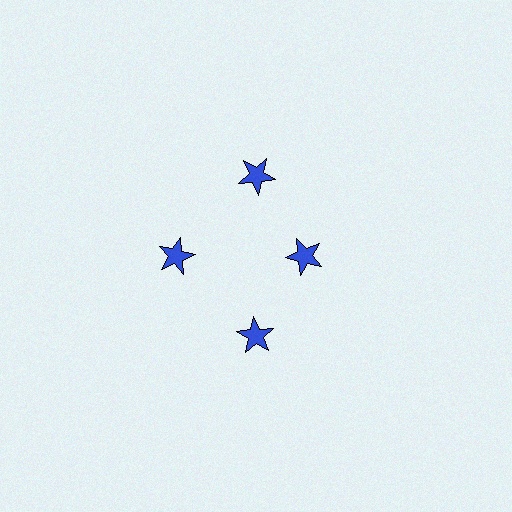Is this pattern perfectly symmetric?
No. The 4 blue stars are arranged in a ring, but one element near the 3 o'clock position is pulled inward toward the center, breaking the 4-fold rotational symmetry.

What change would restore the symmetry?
The symmetry would be restored by moving it outward, back onto the ring so that all 4 stars sit at equal angles and equal distance from the center.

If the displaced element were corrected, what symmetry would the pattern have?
It would have 4-fold rotational symmetry — the pattern would map onto itself every 90 degrees.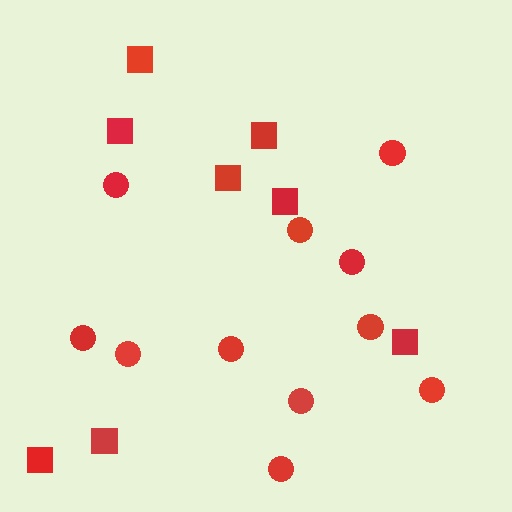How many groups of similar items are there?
There are 2 groups: one group of squares (8) and one group of circles (11).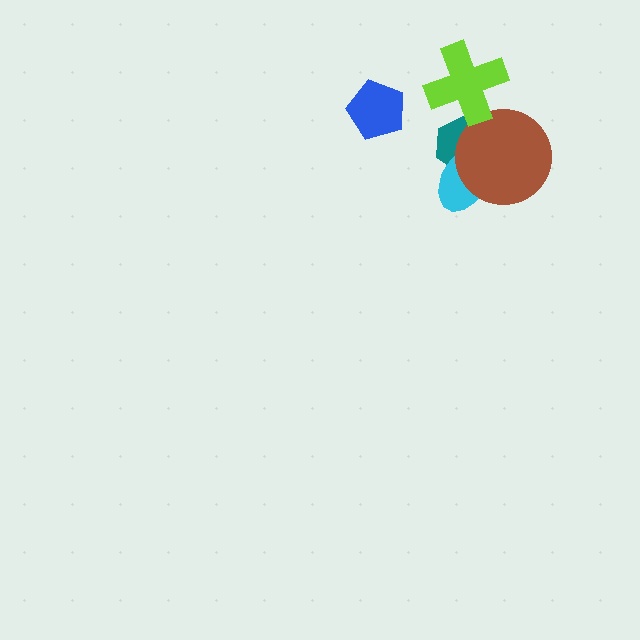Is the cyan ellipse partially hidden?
Yes, it is partially covered by another shape.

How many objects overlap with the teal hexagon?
3 objects overlap with the teal hexagon.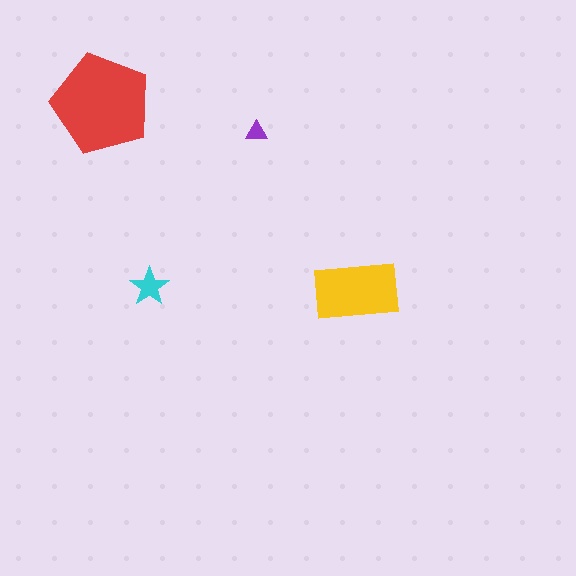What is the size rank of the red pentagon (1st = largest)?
1st.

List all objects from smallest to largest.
The purple triangle, the cyan star, the yellow rectangle, the red pentagon.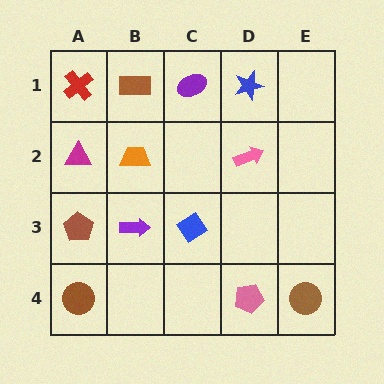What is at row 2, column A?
A magenta triangle.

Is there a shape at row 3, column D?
No, that cell is empty.